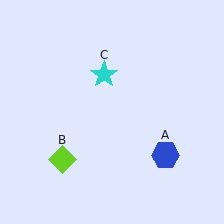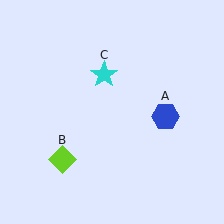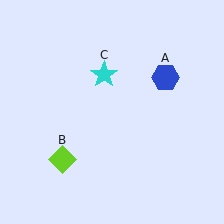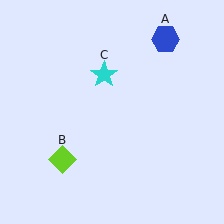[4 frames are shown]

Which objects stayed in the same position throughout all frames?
Lime diamond (object B) and cyan star (object C) remained stationary.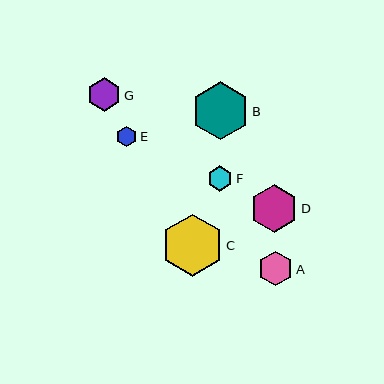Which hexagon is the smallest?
Hexagon E is the smallest with a size of approximately 21 pixels.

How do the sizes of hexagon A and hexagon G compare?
Hexagon A and hexagon G are approximately the same size.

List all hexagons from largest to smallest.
From largest to smallest: C, B, D, A, G, F, E.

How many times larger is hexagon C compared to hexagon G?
Hexagon C is approximately 1.9 times the size of hexagon G.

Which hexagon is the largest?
Hexagon C is the largest with a size of approximately 62 pixels.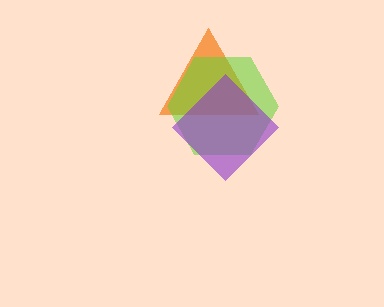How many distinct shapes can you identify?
There are 3 distinct shapes: an orange triangle, a lime hexagon, a purple diamond.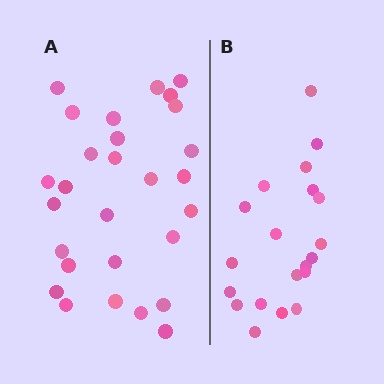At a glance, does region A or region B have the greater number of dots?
Region A (the left region) has more dots.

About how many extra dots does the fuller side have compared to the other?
Region A has roughly 8 or so more dots than region B.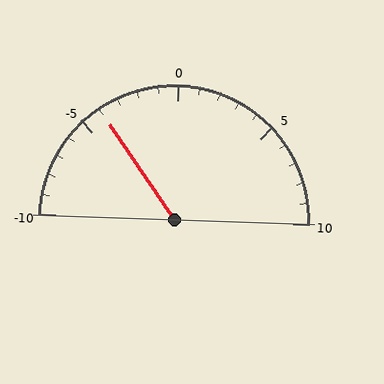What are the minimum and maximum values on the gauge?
The gauge ranges from -10 to 10.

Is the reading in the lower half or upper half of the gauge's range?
The reading is in the lower half of the range (-10 to 10).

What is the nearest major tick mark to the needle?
The nearest major tick mark is -5.